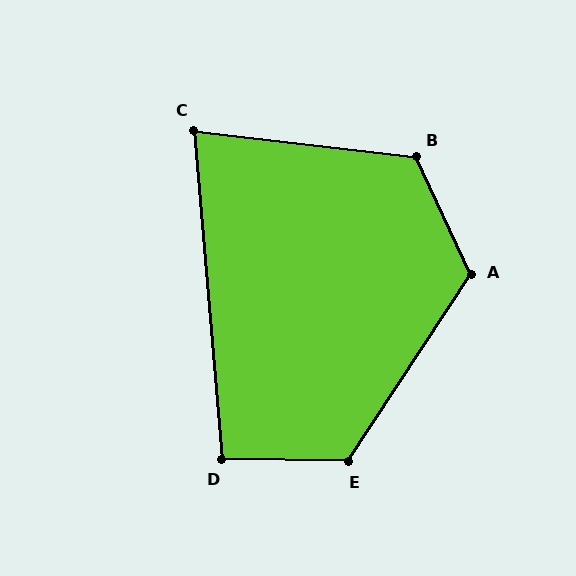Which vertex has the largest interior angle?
E, at approximately 122 degrees.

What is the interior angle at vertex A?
Approximately 122 degrees (obtuse).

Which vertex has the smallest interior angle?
C, at approximately 79 degrees.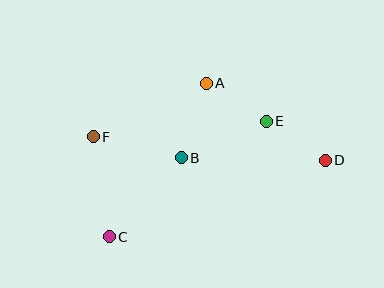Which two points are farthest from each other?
Points D and F are farthest from each other.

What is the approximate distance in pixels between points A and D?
The distance between A and D is approximately 142 pixels.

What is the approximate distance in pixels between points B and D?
The distance between B and D is approximately 144 pixels.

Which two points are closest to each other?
Points D and E are closest to each other.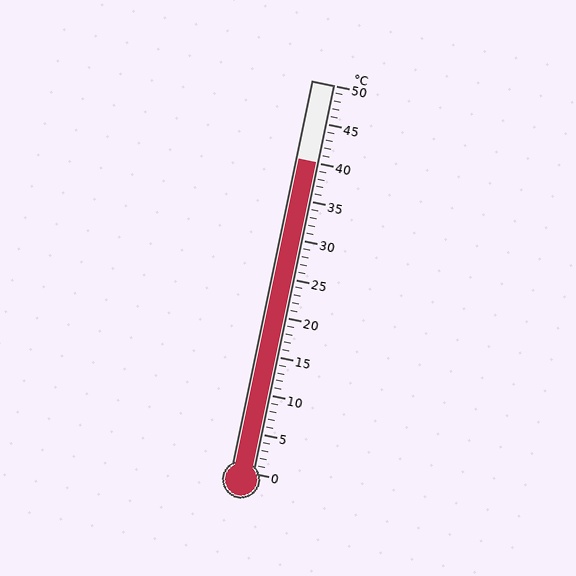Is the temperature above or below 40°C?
The temperature is at 40°C.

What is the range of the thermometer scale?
The thermometer scale ranges from 0°C to 50°C.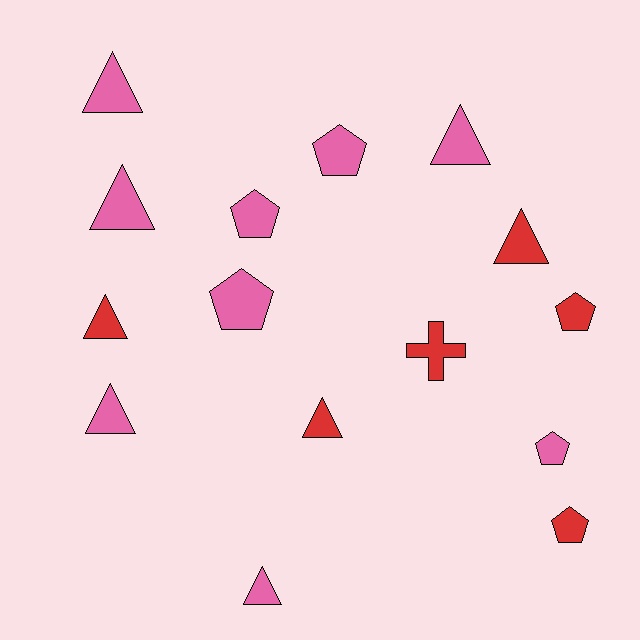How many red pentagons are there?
There are 2 red pentagons.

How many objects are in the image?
There are 15 objects.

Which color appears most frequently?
Pink, with 9 objects.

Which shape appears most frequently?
Triangle, with 8 objects.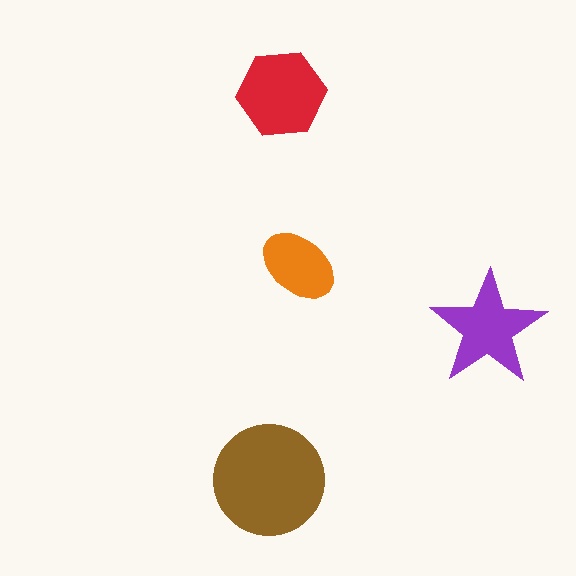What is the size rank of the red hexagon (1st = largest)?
2nd.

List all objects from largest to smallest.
The brown circle, the red hexagon, the purple star, the orange ellipse.